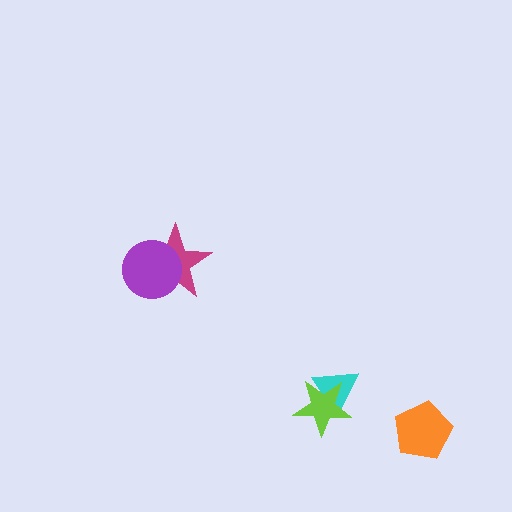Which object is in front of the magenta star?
The purple circle is in front of the magenta star.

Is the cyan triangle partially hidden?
Yes, it is partially covered by another shape.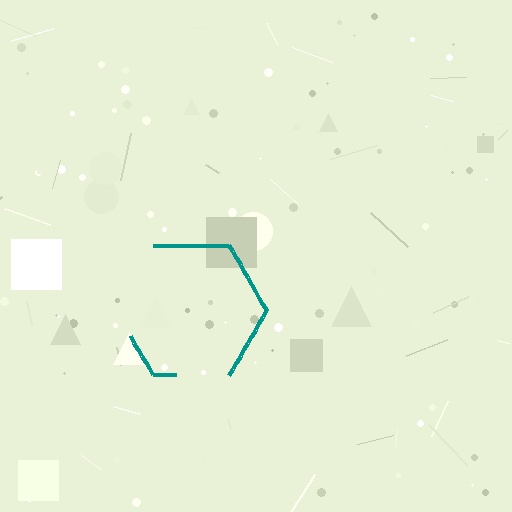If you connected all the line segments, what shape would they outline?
They would outline a hexagon.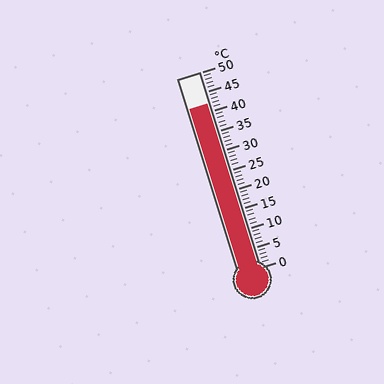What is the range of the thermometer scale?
The thermometer scale ranges from 0°C to 50°C.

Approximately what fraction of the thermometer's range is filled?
The thermometer is filled to approximately 85% of its range.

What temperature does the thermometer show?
The thermometer shows approximately 42°C.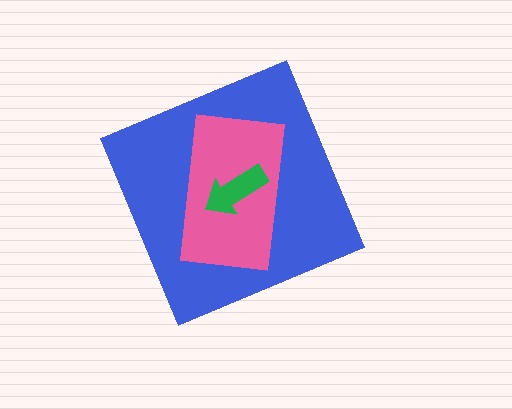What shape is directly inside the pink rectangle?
The green arrow.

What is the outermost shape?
The blue diamond.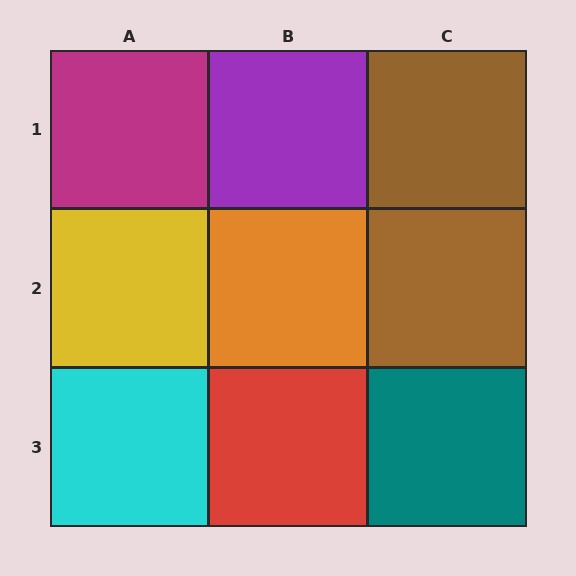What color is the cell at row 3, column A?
Cyan.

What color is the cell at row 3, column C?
Teal.